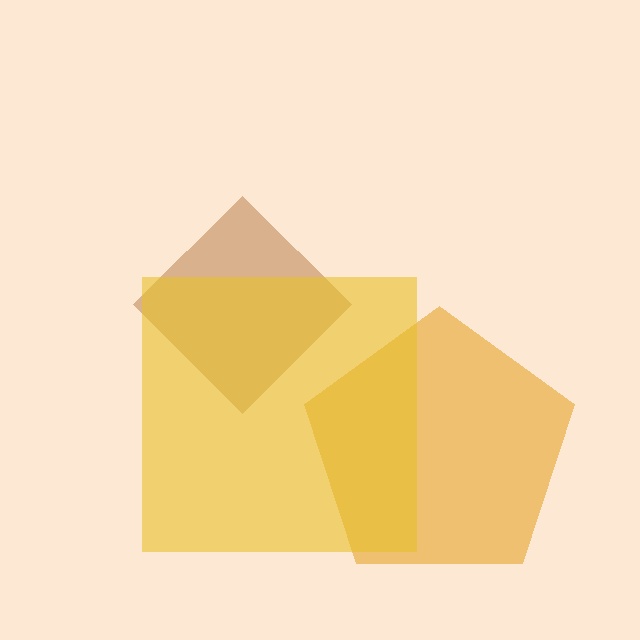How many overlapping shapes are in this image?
There are 3 overlapping shapes in the image.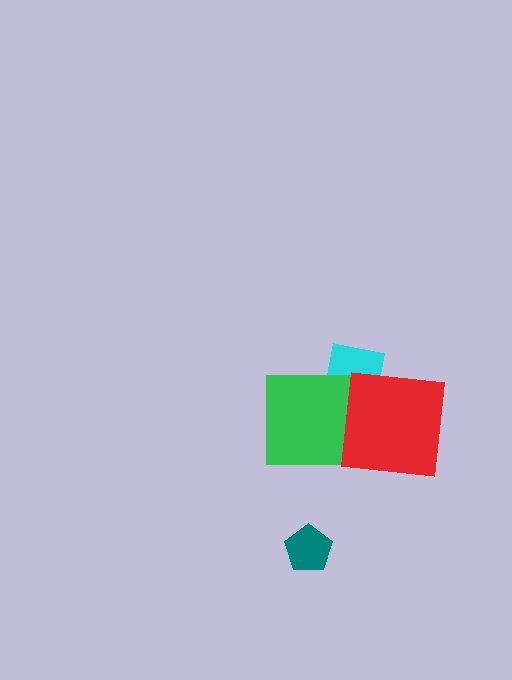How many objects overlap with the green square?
2 objects overlap with the green square.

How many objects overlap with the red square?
2 objects overlap with the red square.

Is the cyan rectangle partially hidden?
Yes, it is partially covered by another shape.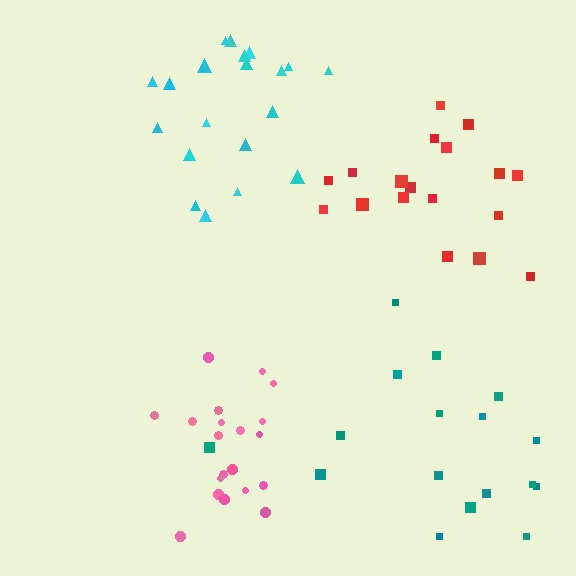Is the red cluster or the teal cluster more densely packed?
Red.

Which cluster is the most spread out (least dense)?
Teal.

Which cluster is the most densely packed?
Pink.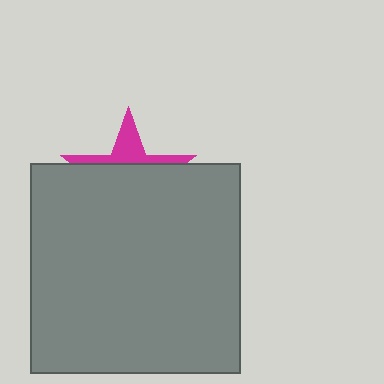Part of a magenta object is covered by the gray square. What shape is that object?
It is a star.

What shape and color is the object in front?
The object in front is a gray square.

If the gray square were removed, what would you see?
You would see the complete magenta star.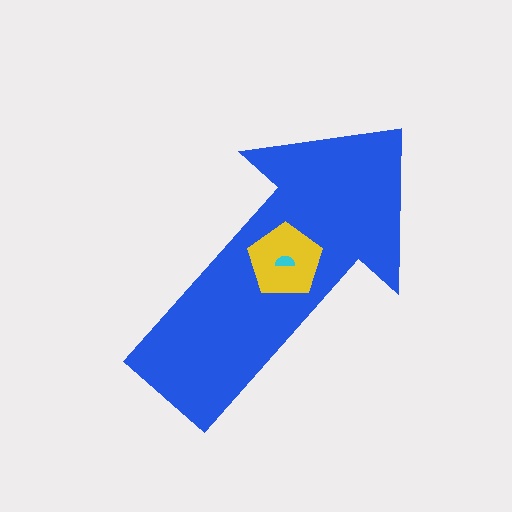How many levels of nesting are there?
3.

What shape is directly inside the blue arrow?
The yellow pentagon.